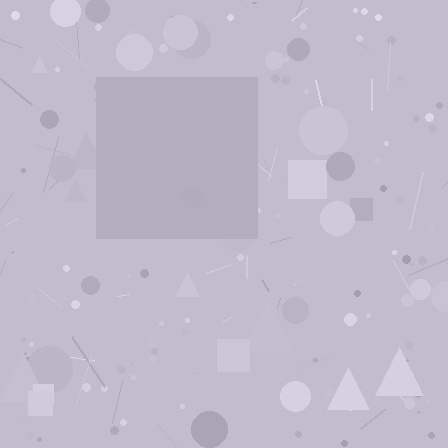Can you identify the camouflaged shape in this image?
The camouflaged shape is a square.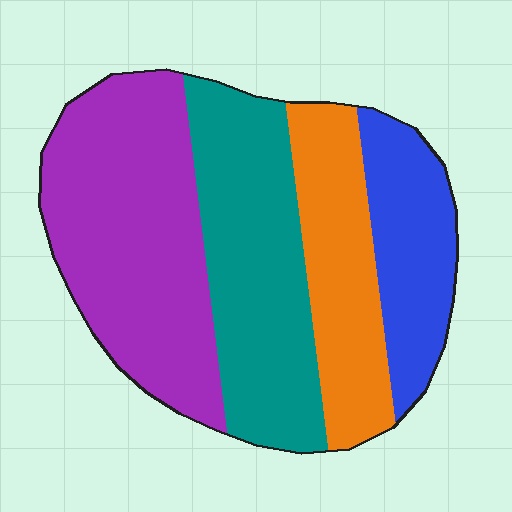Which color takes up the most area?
Purple, at roughly 35%.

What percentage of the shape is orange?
Orange covers about 20% of the shape.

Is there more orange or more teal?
Teal.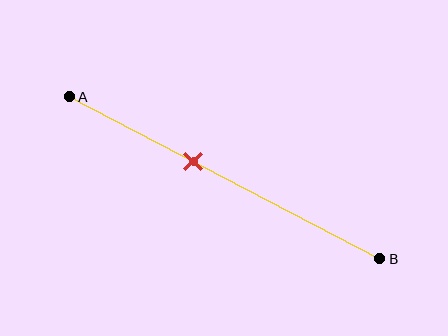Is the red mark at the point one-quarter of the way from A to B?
No, the mark is at about 40% from A, not at the 25% one-quarter point.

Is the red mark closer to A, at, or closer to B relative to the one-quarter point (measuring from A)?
The red mark is closer to point B than the one-quarter point of segment AB.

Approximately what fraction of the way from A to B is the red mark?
The red mark is approximately 40% of the way from A to B.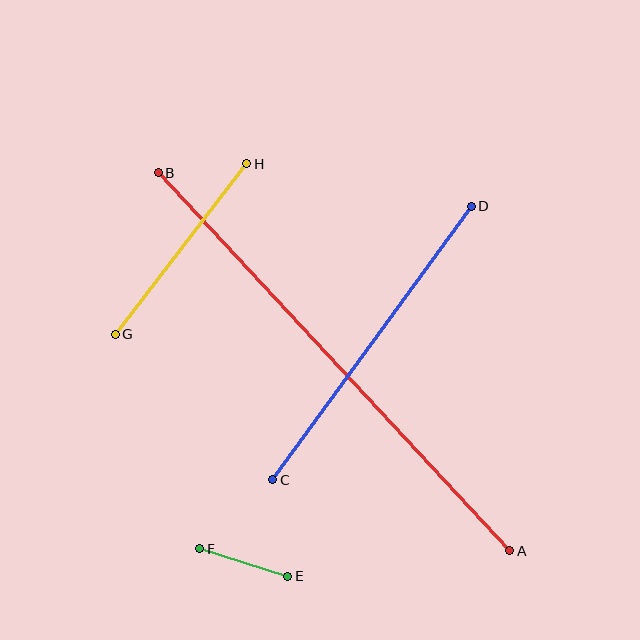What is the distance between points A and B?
The distance is approximately 516 pixels.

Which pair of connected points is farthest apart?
Points A and B are farthest apart.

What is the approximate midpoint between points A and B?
The midpoint is at approximately (334, 362) pixels.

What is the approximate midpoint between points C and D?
The midpoint is at approximately (372, 343) pixels.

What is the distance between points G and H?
The distance is approximately 215 pixels.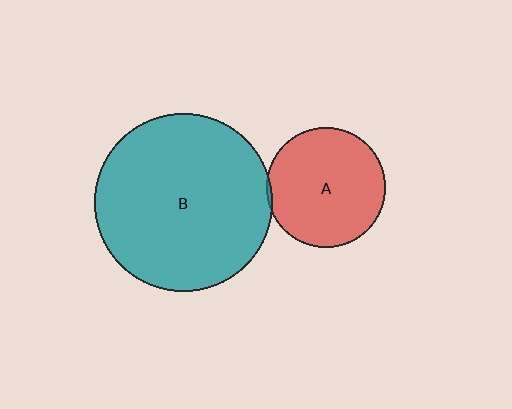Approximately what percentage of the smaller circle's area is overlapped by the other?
Approximately 5%.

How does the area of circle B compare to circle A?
Approximately 2.2 times.